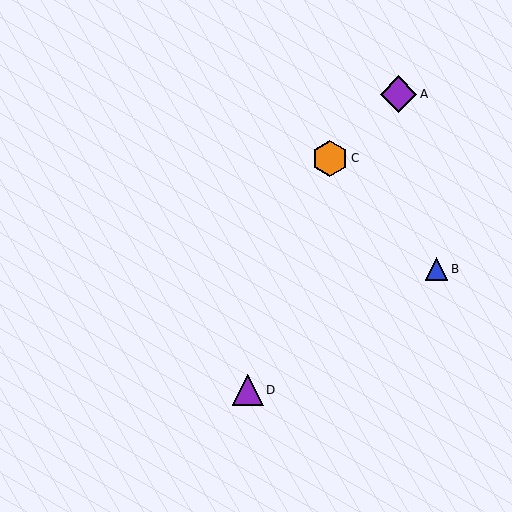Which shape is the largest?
The purple diamond (labeled A) is the largest.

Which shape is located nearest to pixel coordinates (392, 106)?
The purple diamond (labeled A) at (399, 94) is nearest to that location.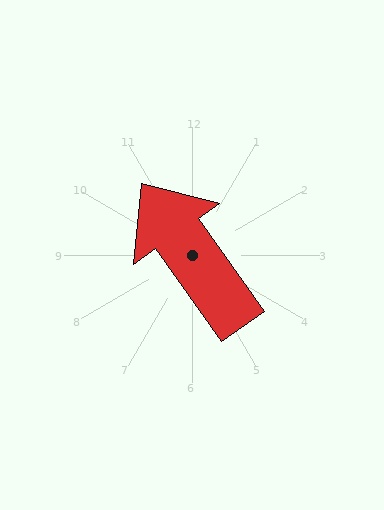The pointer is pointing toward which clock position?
Roughly 11 o'clock.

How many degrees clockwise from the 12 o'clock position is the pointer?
Approximately 325 degrees.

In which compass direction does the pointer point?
Northwest.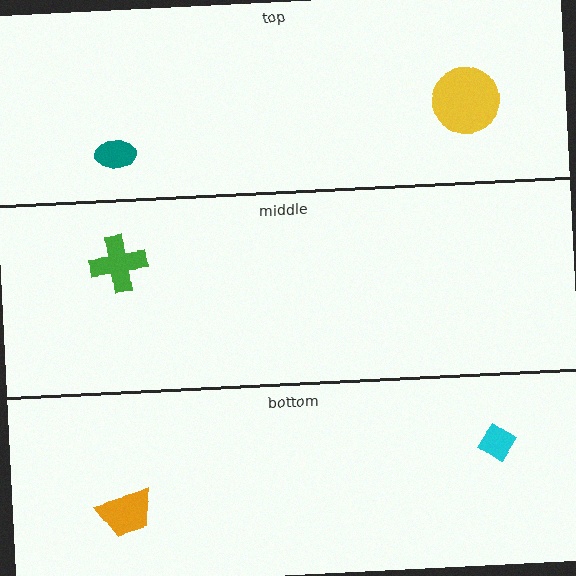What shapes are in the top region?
The yellow circle, the teal ellipse.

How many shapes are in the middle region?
1.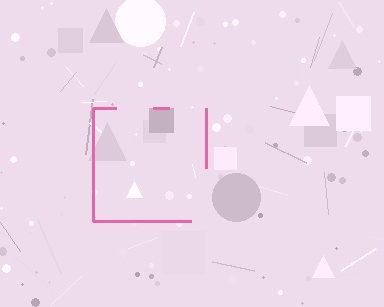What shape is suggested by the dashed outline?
The dashed outline suggests a square.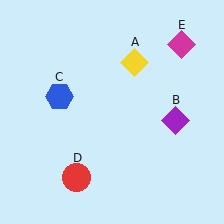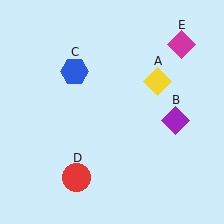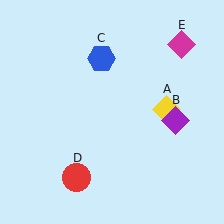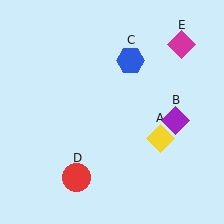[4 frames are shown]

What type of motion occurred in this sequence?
The yellow diamond (object A), blue hexagon (object C) rotated clockwise around the center of the scene.